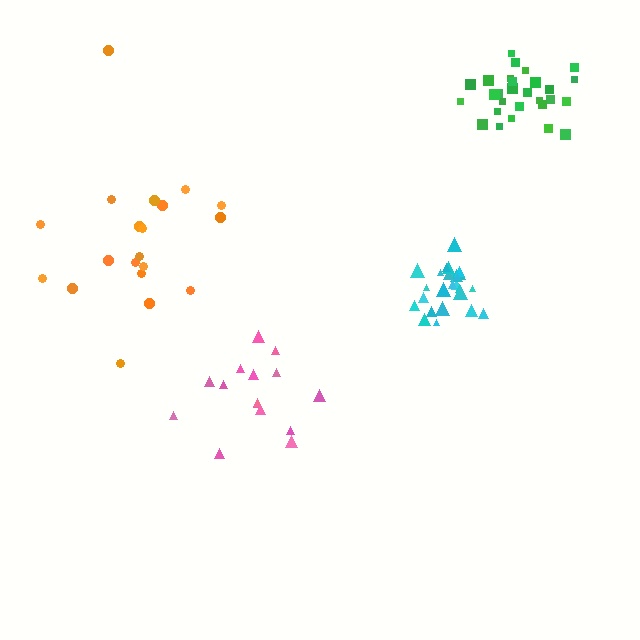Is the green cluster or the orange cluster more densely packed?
Green.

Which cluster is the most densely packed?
Cyan.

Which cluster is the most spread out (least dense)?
Orange.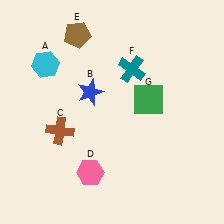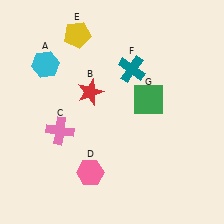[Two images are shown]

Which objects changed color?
B changed from blue to red. C changed from brown to pink. E changed from brown to yellow.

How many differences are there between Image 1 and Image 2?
There are 3 differences between the two images.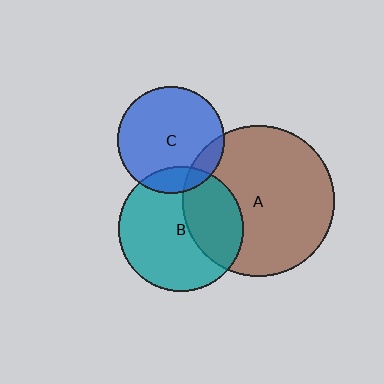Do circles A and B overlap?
Yes.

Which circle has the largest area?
Circle A (brown).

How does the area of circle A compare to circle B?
Approximately 1.5 times.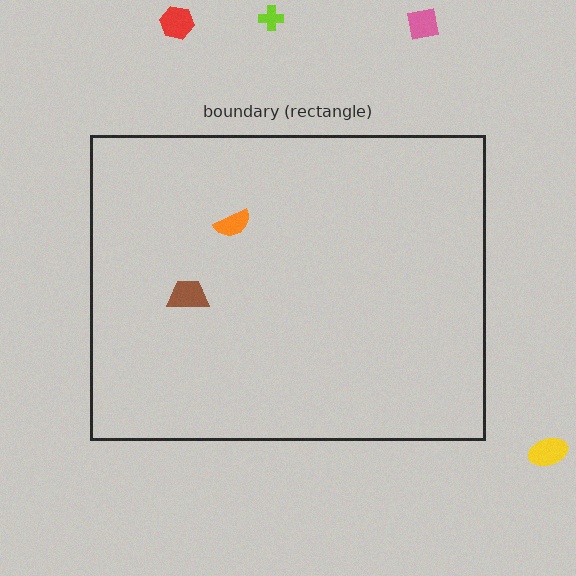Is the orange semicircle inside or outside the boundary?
Inside.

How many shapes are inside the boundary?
2 inside, 4 outside.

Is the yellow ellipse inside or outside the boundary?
Outside.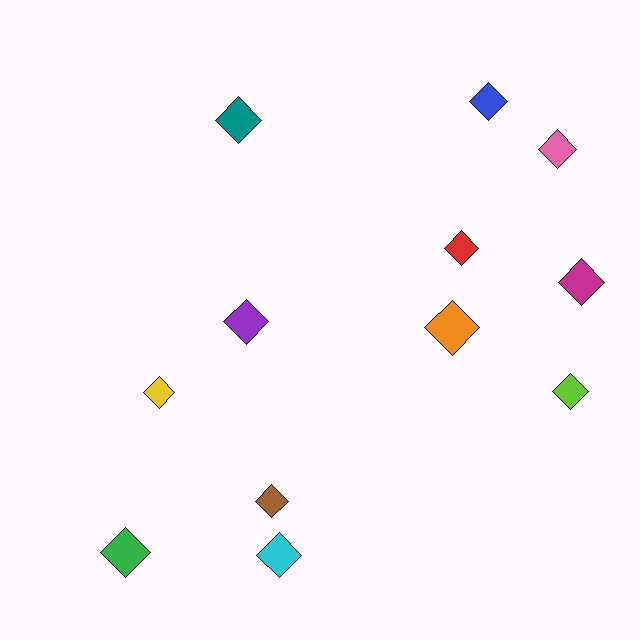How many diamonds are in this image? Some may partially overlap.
There are 12 diamonds.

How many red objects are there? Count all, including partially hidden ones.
There is 1 red object.